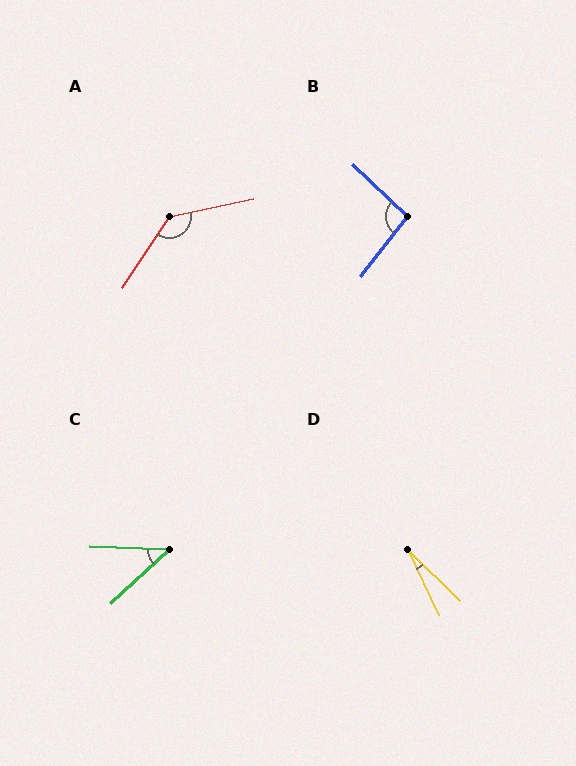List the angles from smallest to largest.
D (21°), C (45°), B (96°), A (136°).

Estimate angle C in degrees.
Approximately 45 degrees.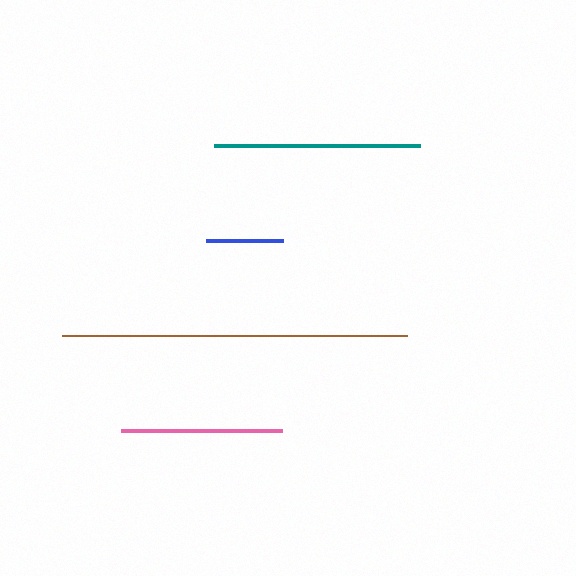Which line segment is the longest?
The brown line is the longest at approximately 345 pixels.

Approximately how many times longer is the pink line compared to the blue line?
The pink line is approximately 2.1 times the length of the blue line.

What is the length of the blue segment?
The blue segment is approximately 77 pixels long.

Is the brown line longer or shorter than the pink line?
The brown line is longer than the pink line.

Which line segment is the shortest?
The blue line is the shortest at approximately 77 pixels.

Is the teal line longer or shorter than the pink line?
The teal line is longer than the pink line.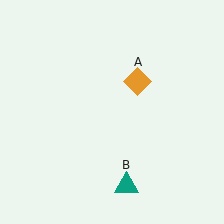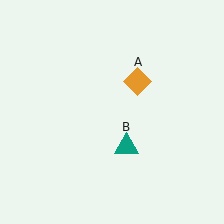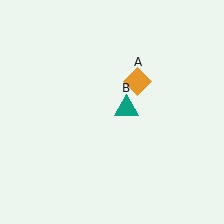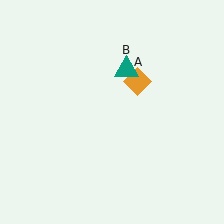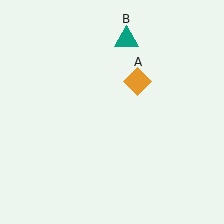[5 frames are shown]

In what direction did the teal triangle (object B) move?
The teal triangle (object B) moved up.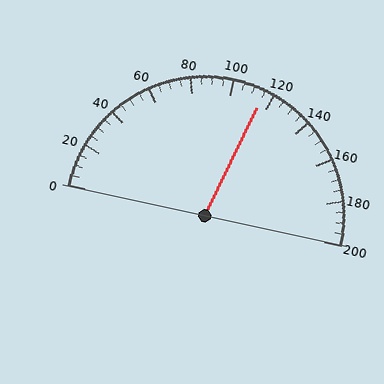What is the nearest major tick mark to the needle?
The nearest major tick mark is 120.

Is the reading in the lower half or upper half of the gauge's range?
The reading is in the upper half of the range (0 to 200).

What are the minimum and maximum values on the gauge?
The gauge ranges from 0 to 200.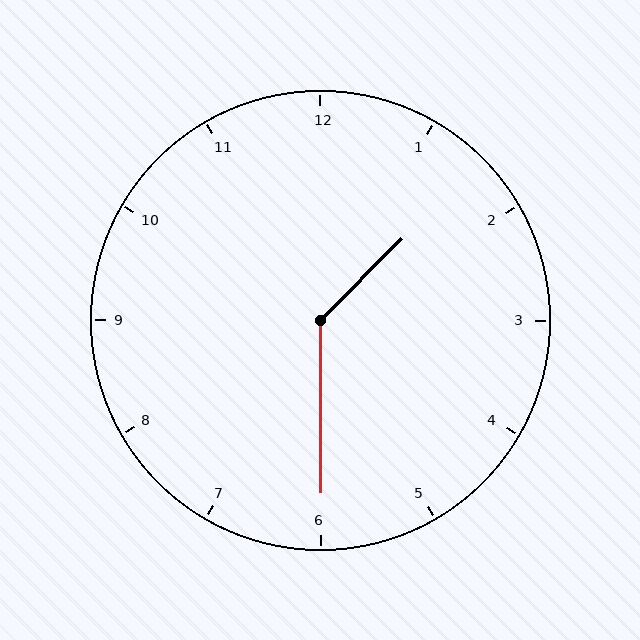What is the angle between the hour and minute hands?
Approximately 135 degrees.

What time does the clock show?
1:30.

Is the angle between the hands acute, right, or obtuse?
It is obtuse.